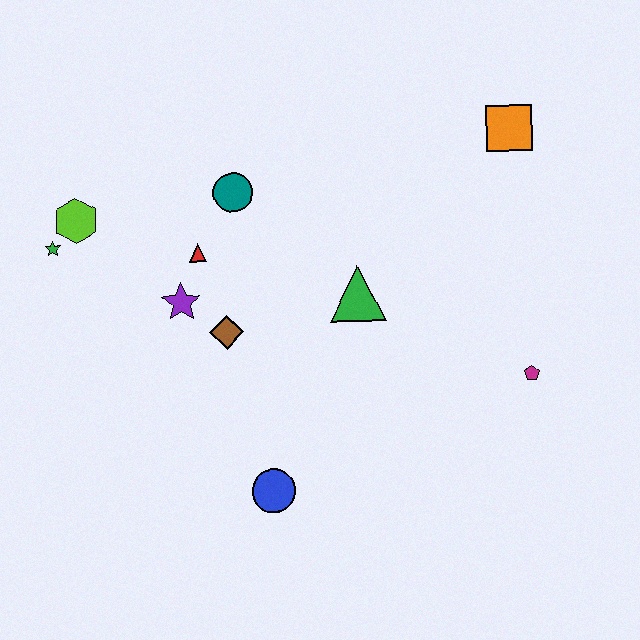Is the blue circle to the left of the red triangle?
No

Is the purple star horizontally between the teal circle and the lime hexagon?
Yes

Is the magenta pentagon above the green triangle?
No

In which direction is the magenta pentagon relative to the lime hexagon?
The magenta pentagon is to the right of the lime hexagon.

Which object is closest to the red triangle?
The purple star is closest to the red triangle.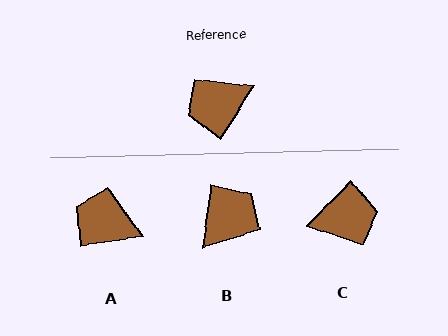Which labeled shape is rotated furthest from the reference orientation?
C, about 168 degrees away.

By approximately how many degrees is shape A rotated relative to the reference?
Approximately 48 degrees clockwise.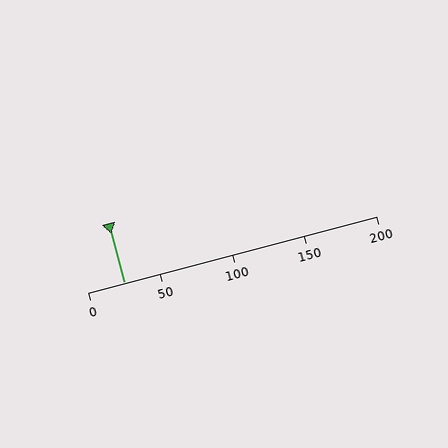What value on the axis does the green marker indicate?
The marker indicates approximately 25.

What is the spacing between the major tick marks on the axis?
The major ticks are spaced 50 apart.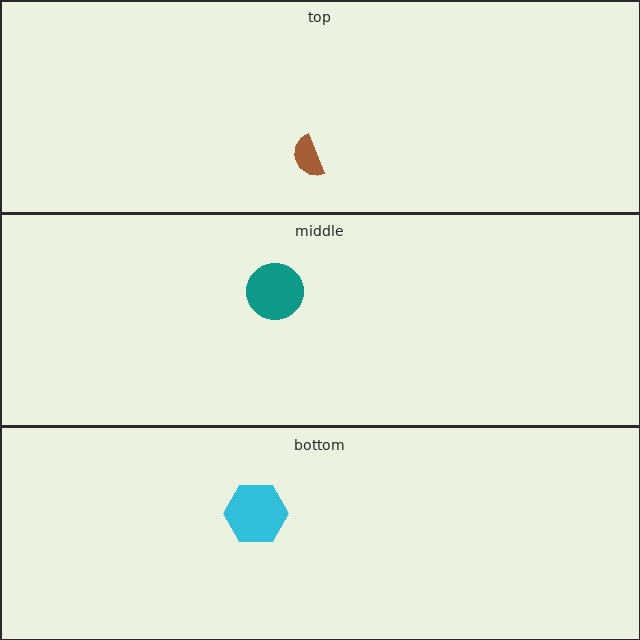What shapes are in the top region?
The brown semicircle.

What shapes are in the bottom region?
The blue triangle, the cyan hexagon.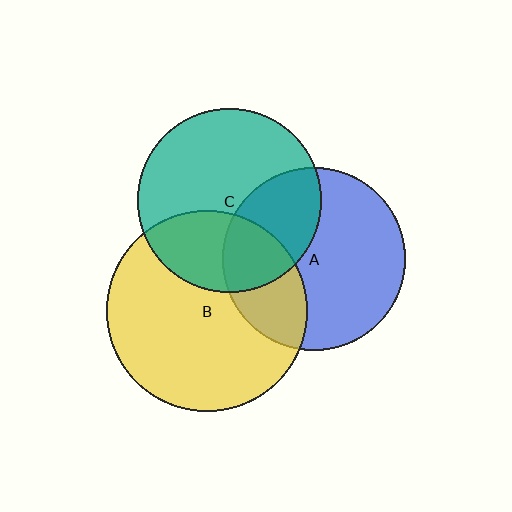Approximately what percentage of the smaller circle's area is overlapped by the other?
Approximately 35%.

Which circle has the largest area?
Circle B (yellow).